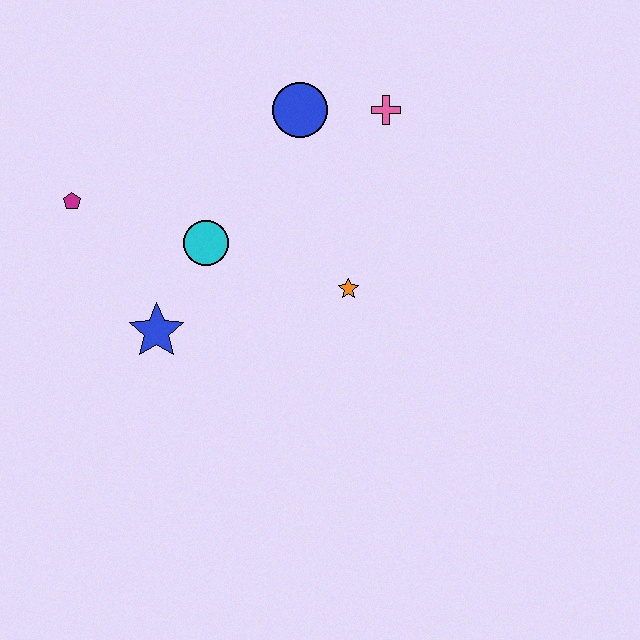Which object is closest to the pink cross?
The blue circle is closest to the pink cross.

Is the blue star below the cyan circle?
Yes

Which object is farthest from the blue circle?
The blue star is farthest from the blue circle.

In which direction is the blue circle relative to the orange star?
The blue circle is above the orange star.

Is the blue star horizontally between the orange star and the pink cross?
No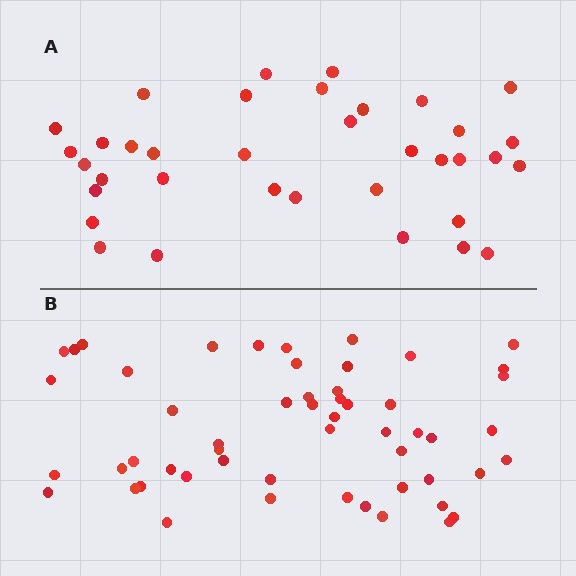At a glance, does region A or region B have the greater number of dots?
Region B (the bottom region) has more dots.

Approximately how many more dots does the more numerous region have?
Region B has approximately 20 more dots than region A.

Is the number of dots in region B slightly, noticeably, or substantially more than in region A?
Region B has substantially more. The ratio is roughly 1.5 to 1.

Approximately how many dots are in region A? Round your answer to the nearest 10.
About 40 dots. (The exact count is 36, which rounds to 40.)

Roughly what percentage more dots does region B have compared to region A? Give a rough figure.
About 50% more.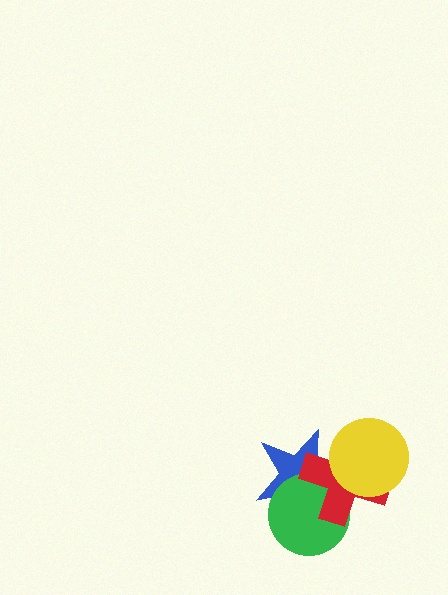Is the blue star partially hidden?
Yes, it is partially covered by another shape.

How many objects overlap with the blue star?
3 objects overlap with the blue star.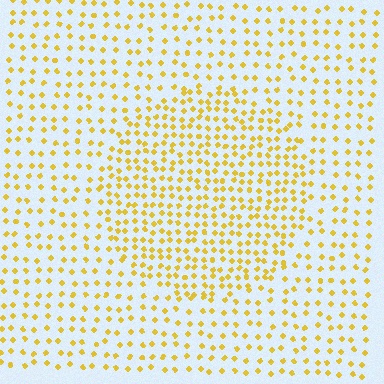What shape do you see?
I see a circle.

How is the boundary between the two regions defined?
The boundary is defined by a change in element density (approximately 1.8x ratio). All elements are the same color, size, and shape.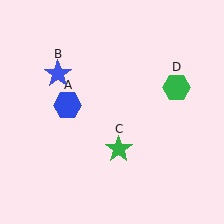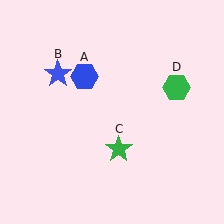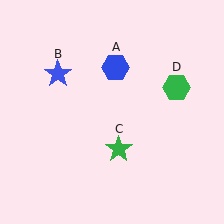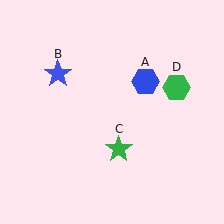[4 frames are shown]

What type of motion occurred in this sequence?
The blue hexagon (object A) rotated clockwise around the center of the scene.